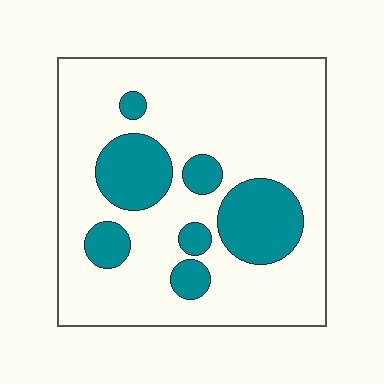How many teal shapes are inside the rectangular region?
7.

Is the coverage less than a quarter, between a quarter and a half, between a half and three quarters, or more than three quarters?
Less than a quarter.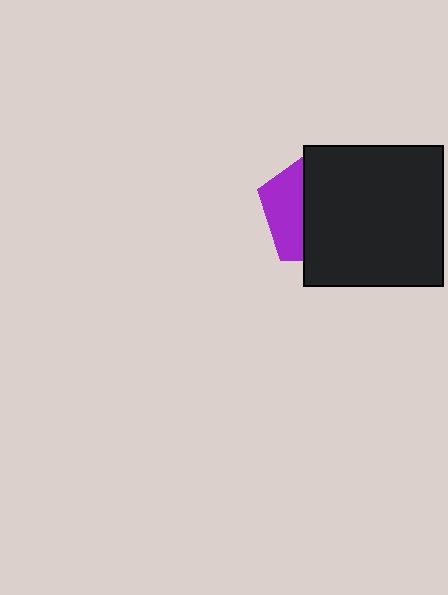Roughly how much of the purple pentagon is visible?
A small part of it is visible (roughly 34%).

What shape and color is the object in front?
The object in front is a black square.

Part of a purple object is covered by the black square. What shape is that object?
It is a pentagon.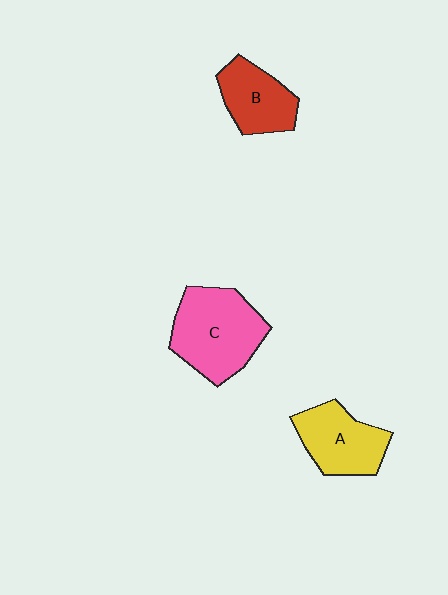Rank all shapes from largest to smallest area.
From largest to smallest: C (pink), A (yellow), B (red).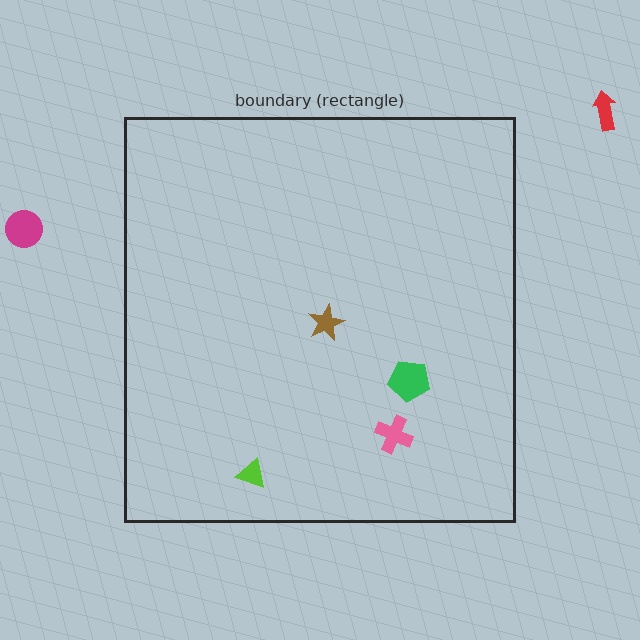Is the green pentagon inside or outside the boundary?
Inside.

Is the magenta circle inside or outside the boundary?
Outside.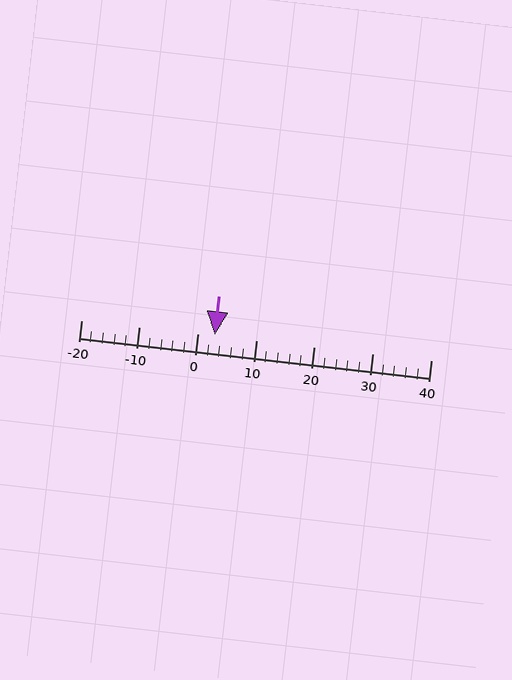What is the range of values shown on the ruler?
The ruler shows values from -20 to 40.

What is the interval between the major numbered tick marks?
The major tick marks are spaced 10 units apart.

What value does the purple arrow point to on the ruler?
The purple arrow points to approximately 3.